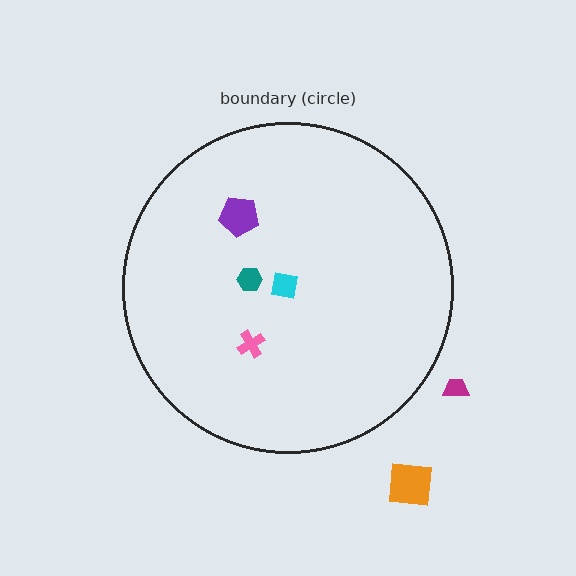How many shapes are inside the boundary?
4 inside, 2 outside.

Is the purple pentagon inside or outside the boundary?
Inside.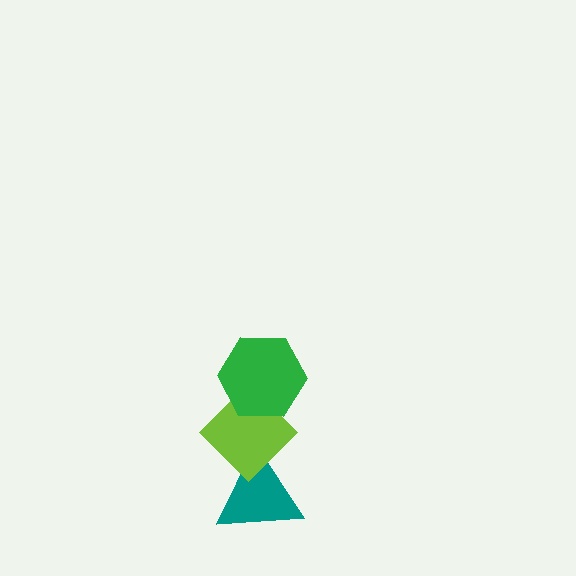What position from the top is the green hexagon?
The green hexagon is 1st from the top.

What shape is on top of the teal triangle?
The lime diamond is on top of the teal triangle.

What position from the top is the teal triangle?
The teal triangle is 3rd from the top.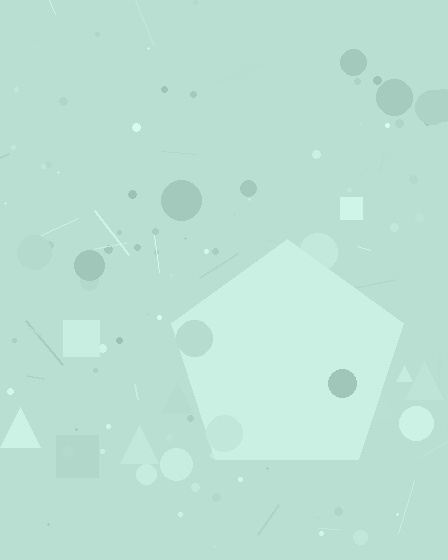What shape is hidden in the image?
A pentagon is hidden in the image.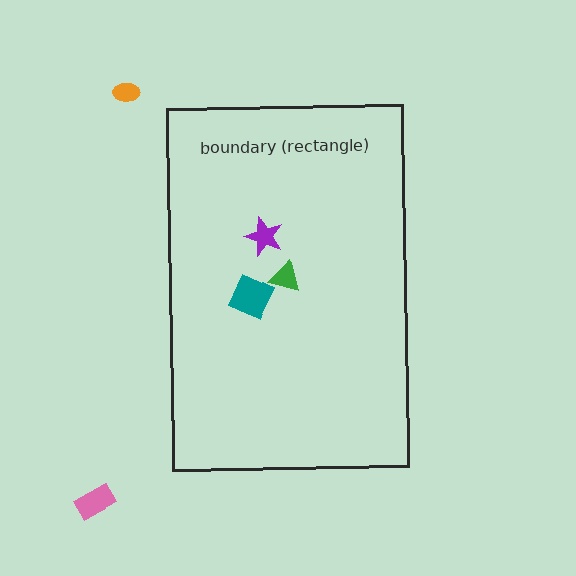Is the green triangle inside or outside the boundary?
Inside.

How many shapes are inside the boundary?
3 inside, 2 outside.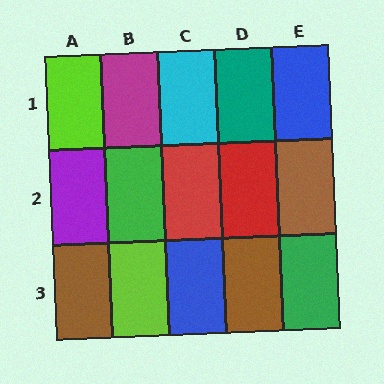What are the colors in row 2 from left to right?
Purple, green, red, red, brown.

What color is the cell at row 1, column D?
Teal.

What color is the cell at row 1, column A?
Lime.